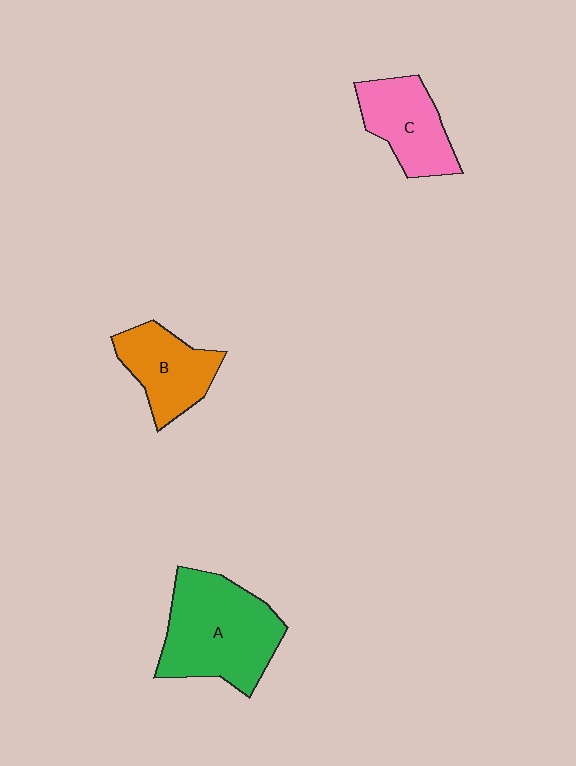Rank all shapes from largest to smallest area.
From largest to smallest: A (green), C (pink), B (orange).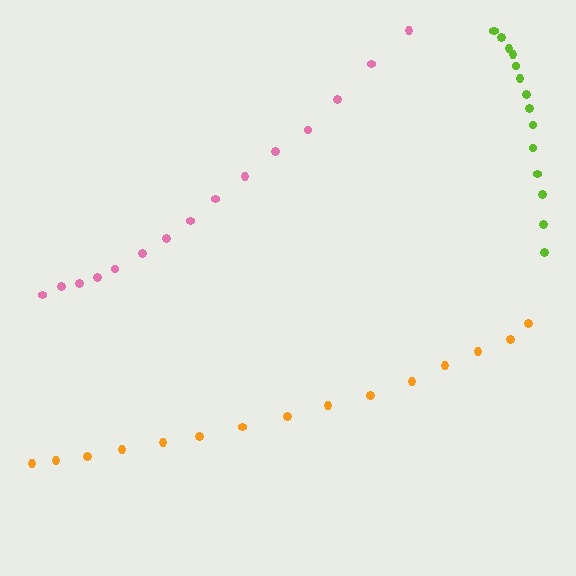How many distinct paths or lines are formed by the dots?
There are 3 distinct paths.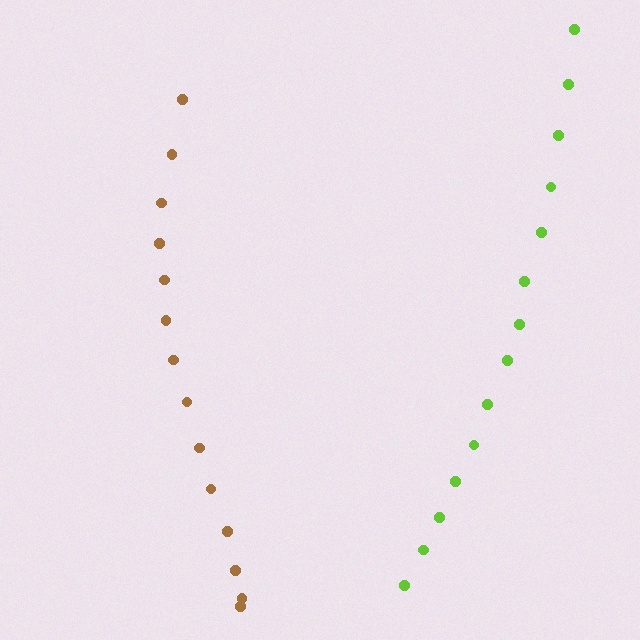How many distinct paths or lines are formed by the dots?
There are 2 distinct paths.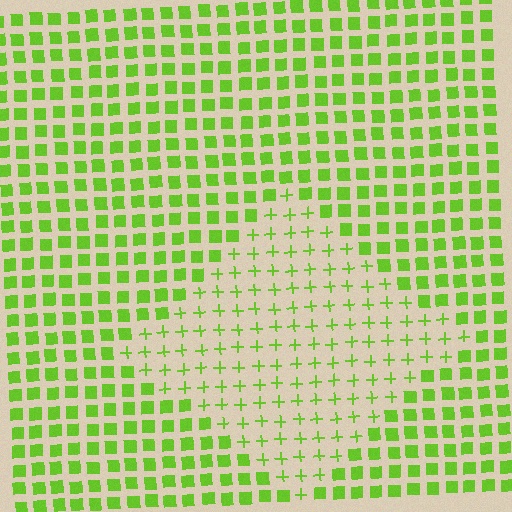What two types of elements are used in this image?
The image uses plus signs inside the diamond region and squares outside it.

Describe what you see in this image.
The image is filled with small lime elements arranged in a uniform grid. A diamond-shaped region contains plus signs, while the surrounding area contains squares. The boundary is defined purely by the change in element shape.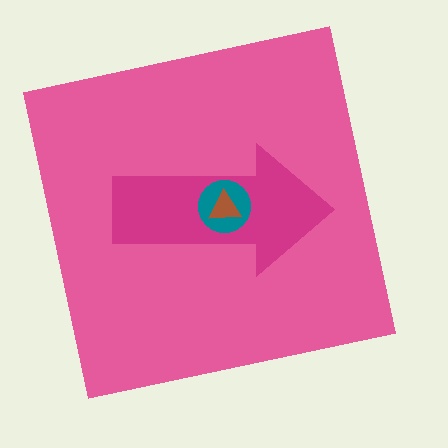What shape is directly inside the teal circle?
The brown triangle.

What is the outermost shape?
The pink square.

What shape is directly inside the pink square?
The magenta arrow.